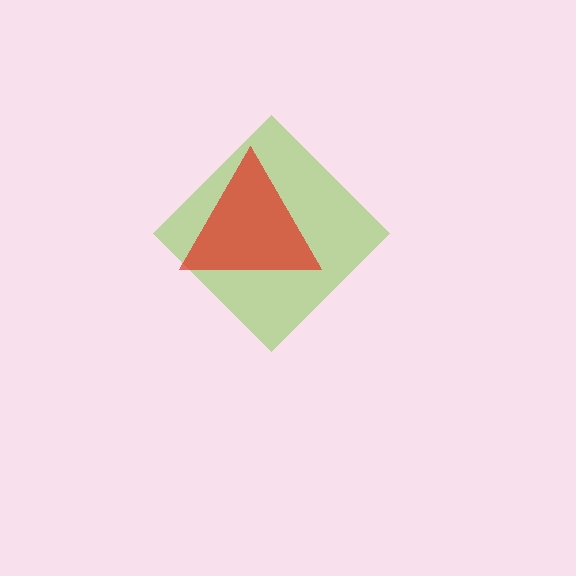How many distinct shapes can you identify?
There are 2 distinct shapes: a lime diamond, a red triangle.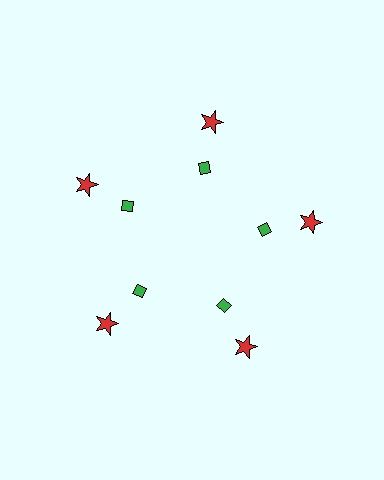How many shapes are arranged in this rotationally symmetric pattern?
There are 10 shapes, arranged in 5 groups of 2.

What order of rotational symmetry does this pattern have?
This pattern has 5-fold rotational symmetry.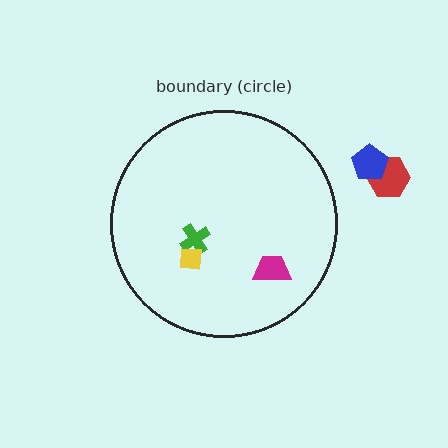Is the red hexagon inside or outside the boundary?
Outside.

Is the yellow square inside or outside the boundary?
Inside.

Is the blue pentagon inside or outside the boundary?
Outside.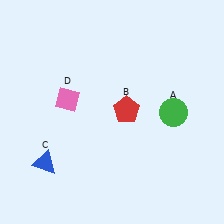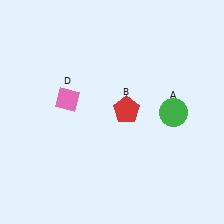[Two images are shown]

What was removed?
The blue triangle (C) was removed in Image 2.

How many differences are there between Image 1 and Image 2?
There is 1 difference between the two images.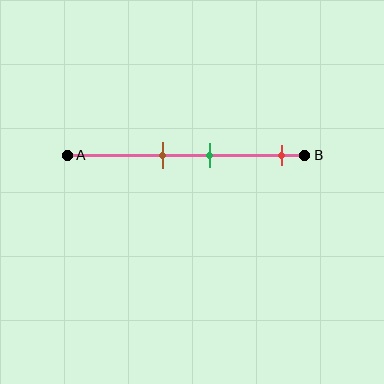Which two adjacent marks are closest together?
The brown and green marks are the closest adjacent pair.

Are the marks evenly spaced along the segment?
No, the marks are not evenly spaced.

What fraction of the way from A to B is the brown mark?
The brown mark is approximately 40% (0.4) of the way from A to B.